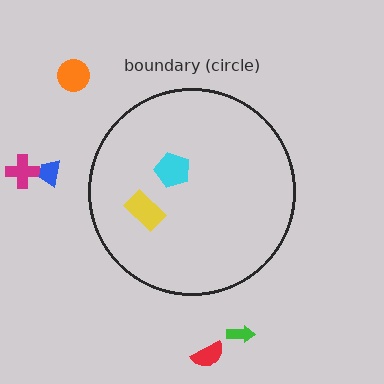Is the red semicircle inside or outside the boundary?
Outside.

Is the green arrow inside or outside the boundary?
Outside.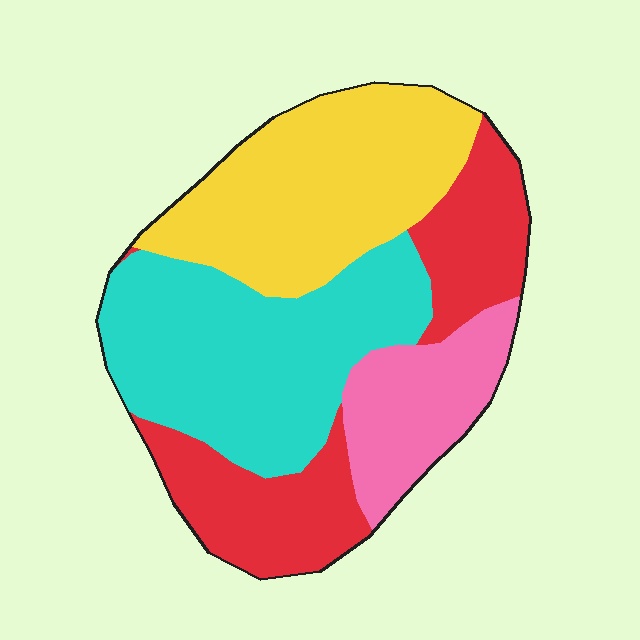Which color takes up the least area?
Pink, at roughly 15%.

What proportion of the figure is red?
Red takes up less than a quarter of the figure.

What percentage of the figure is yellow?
Yellow covers roughly 30% of the figure.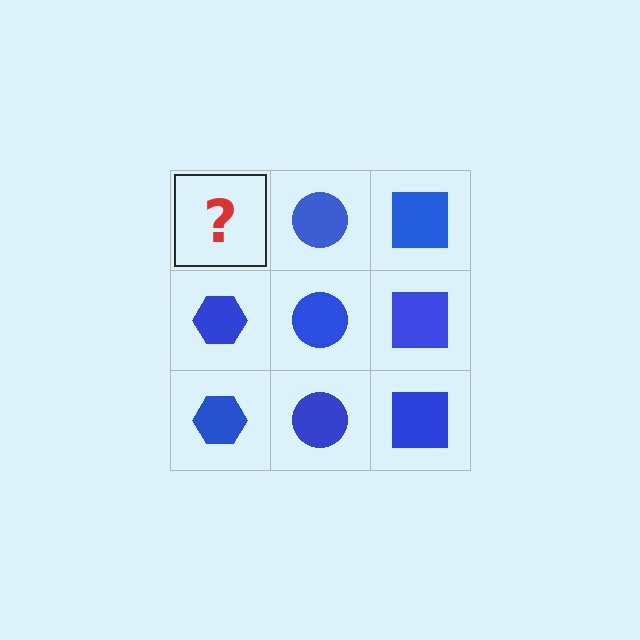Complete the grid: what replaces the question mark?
The question mark should be replaced with a blue hexagon.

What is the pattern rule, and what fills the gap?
The rule is that each column has a consistent shape. The gap should be filled with a blue hexagon.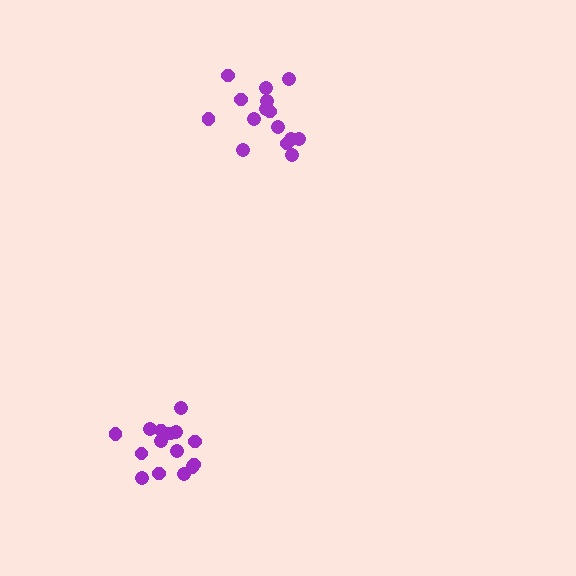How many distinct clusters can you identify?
There are 2 distinct clusters.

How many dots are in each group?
Group 1: 15 dots, Group 2: 15 dots (30 total).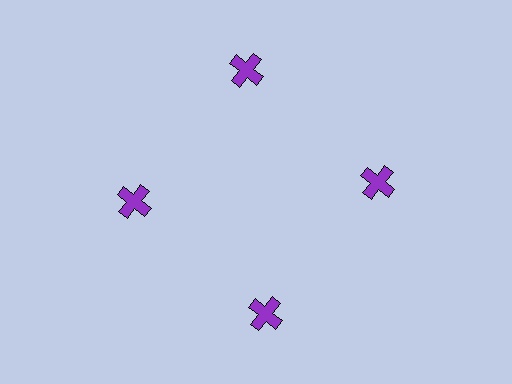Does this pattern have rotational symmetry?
Yes, this pattern has 4-fold rotational symmetry. It looks the same after rotating 90 degrees around the center.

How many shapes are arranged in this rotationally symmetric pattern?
There are 4 shapes, arranged in 4 groups of 1.